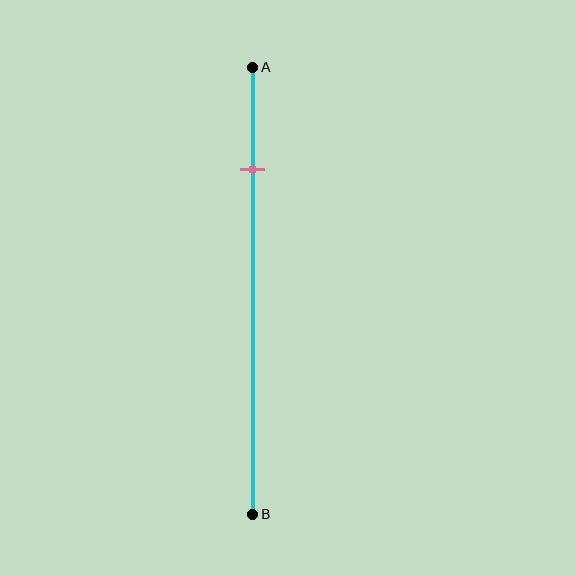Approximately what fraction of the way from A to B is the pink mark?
The pink mark is approximately 25% of the way from A to B.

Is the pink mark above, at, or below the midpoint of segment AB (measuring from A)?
The pink mark is above the midpoint of segment AB.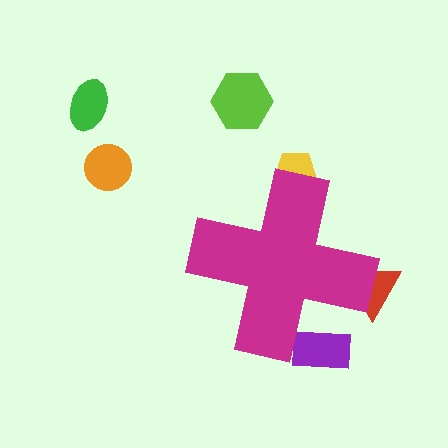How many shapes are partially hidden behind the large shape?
3 shapes are partially hidden.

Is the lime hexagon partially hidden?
No, the lime hexagon is fully visible.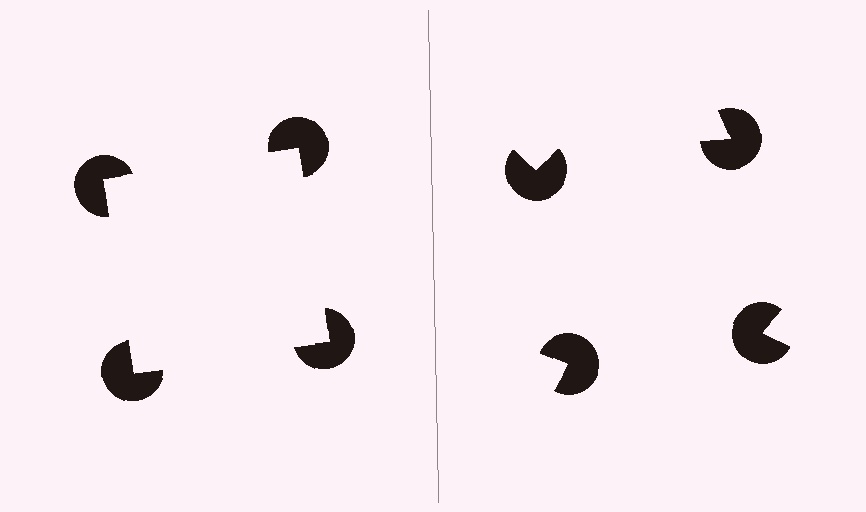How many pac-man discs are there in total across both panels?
8 — 4 on each side.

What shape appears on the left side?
An illusory square.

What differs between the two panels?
The pac-man discs are positioned identically on both sides; only the wedge orientations differ. On the left they align to a square; on the right they are misaligned.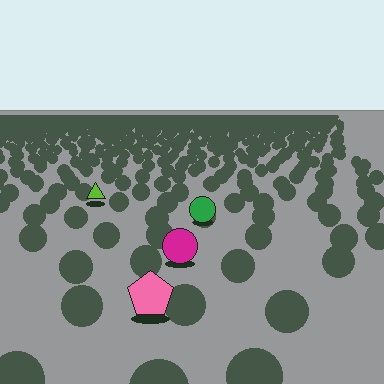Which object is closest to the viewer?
The pink pentagon is closest. The texture marks near it are larger and more spread out.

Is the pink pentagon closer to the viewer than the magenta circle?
Yes. The pink pentagon is closer — you can tell from the texture gradient: the ground texture is coarser near it.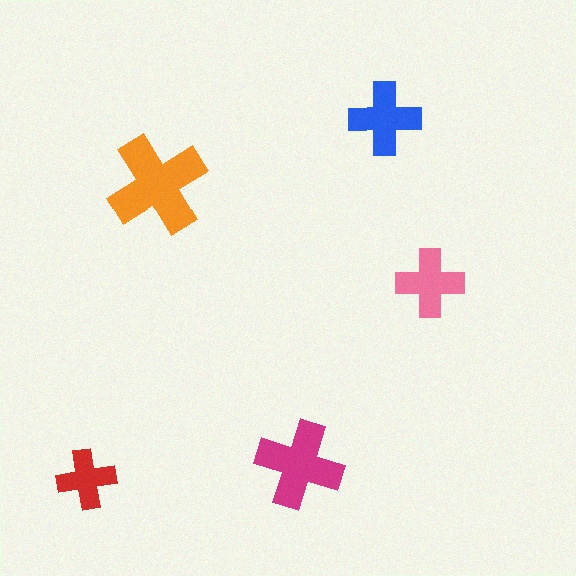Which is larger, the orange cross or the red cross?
The orange one.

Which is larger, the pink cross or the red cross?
The pink one.